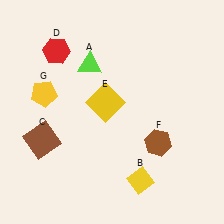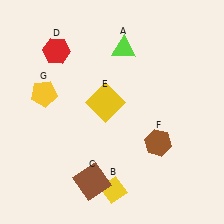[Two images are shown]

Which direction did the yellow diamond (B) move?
The yellow diamond (B) moved left.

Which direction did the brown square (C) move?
The brown square (C) moved right.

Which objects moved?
The objects that moved are: the lime triangle (A), the yellow diamond (B), the brown square (C).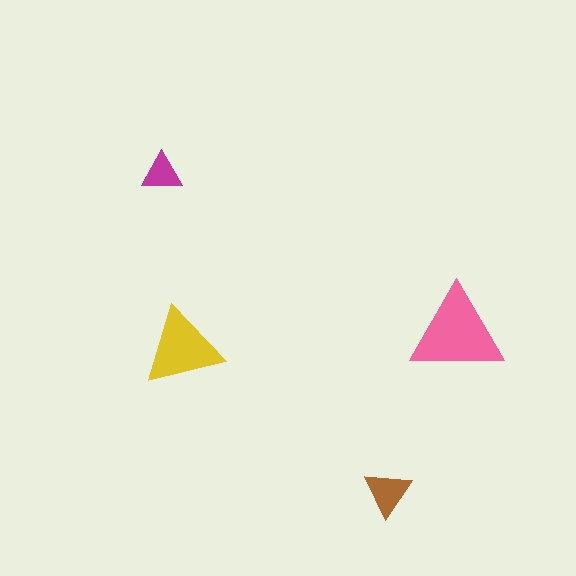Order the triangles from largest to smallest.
the pink one, the yellow one, the brown one, the magenta one.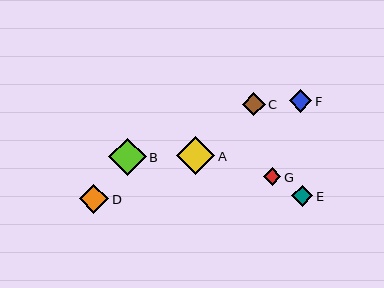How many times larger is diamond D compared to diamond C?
Diamond D is approximately 1.3 times the size of diamond C.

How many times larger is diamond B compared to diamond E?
Diamond B is approximately 1.8 times the size of diamond E.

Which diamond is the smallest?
Diamond G is the smallest with a size of approximately 17 pixels.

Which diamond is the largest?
Diamond A is the largest with a size of approximately 38 pixels.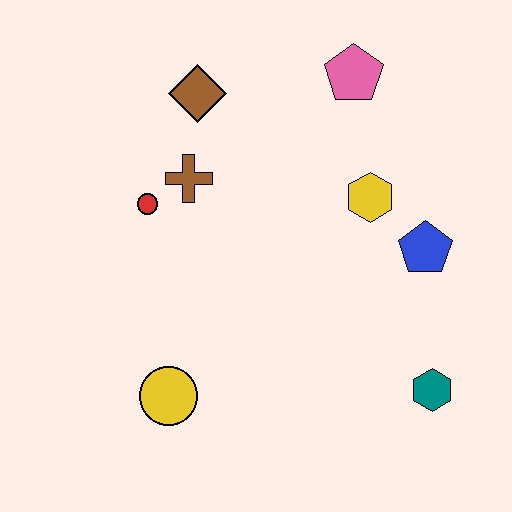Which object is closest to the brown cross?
The red circle is closest to the brown cross.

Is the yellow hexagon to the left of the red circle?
No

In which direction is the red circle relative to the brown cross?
The red circle is to the left of the brown cross.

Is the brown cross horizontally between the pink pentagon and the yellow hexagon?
No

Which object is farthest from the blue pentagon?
The yellow circle is farthest from the blue pentagon.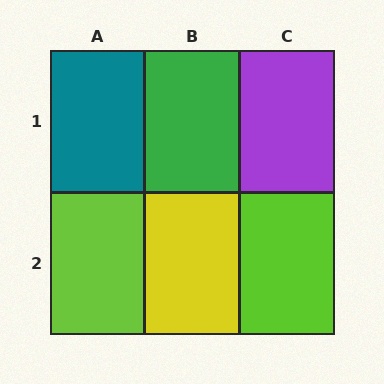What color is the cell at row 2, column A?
Lime.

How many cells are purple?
1 cell is purple.